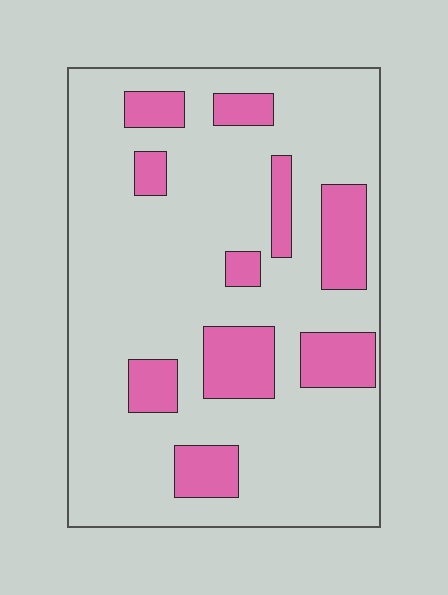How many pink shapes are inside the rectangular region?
10.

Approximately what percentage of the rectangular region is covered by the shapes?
Approximately 20%.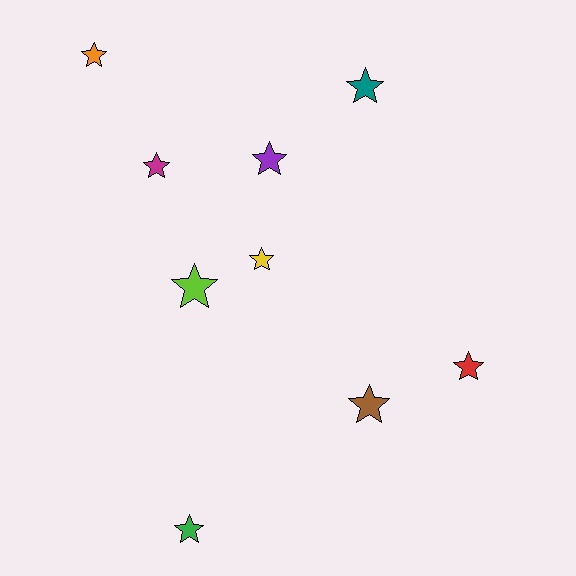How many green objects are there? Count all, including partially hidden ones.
There is 1 green object.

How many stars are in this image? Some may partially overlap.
There are 9 stars.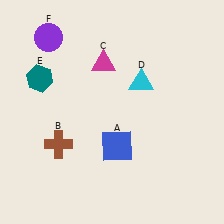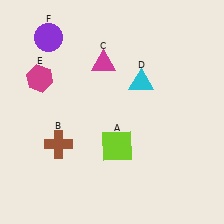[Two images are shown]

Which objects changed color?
A changed from blue to lime. E changed from teal to magenta.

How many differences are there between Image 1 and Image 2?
There are 2 differences between the two images.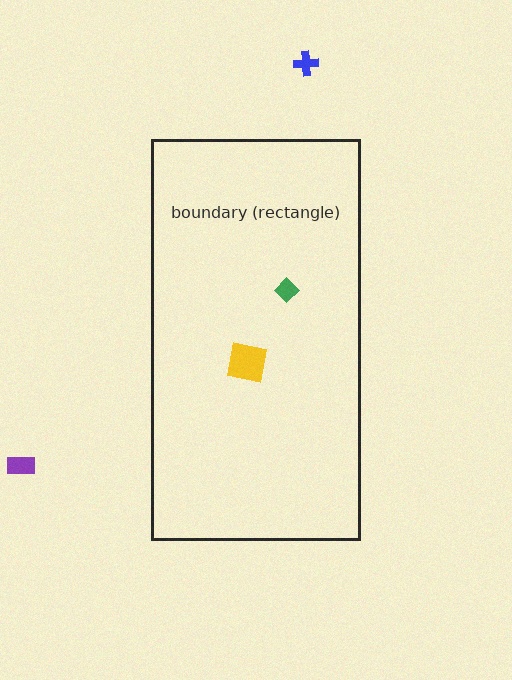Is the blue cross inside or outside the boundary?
Outside.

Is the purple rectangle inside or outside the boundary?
Outside.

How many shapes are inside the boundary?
2 inside, 2 outside.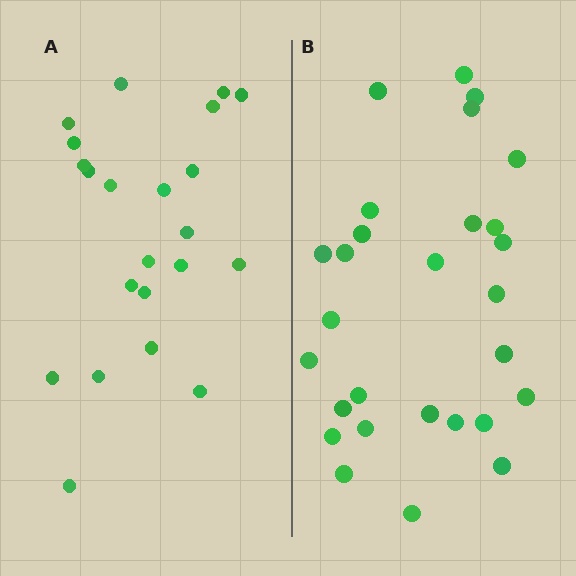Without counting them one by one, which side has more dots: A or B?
Region B (the right region) has more dots.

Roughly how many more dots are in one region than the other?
Region B has about 6 more dots than region A.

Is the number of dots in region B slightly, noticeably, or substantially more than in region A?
Region B has noticeably more, but not dramatically so. The ratio is roughly 1.3 to 1.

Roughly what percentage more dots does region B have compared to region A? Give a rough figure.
About 25% more.